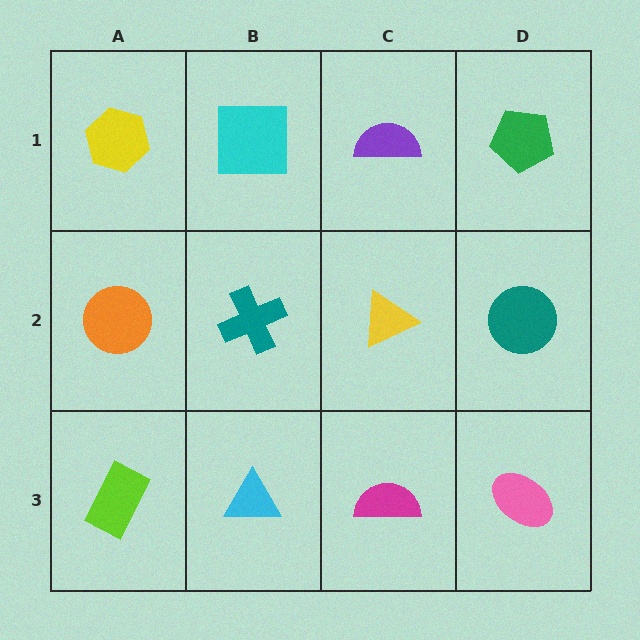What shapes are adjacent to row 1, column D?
A teal circle (row 2, column D), a purple semicircle (row 1, column C).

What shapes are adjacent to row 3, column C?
A yellow triangle (row 2, column C), a cyan triangle (row 3, column B), a pink ellipse (row 3, column D).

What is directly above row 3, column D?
A teal circle.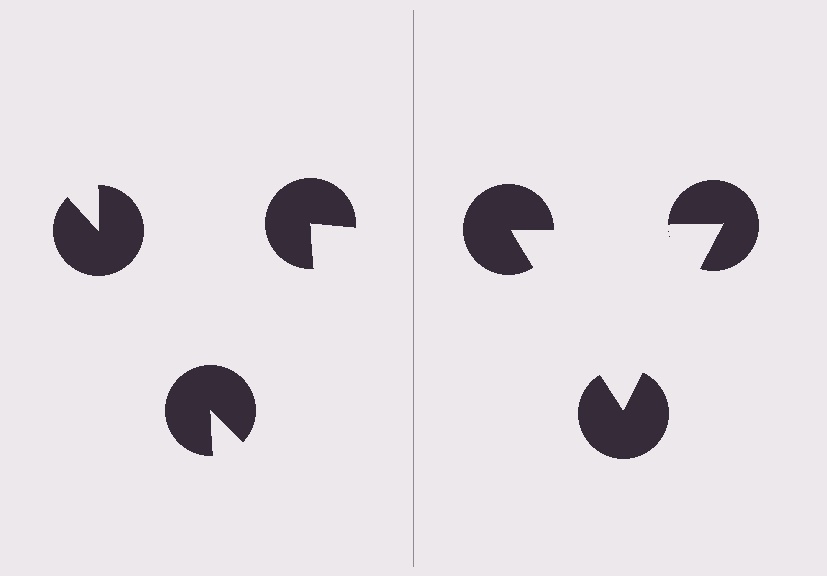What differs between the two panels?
The pac-man discs are positioned identically on both sides; only the wedge orientations differ. On the right they align to a triangle; on the left they are misaligned.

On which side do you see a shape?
An illusory triangle appears on the right side. On the left side the wedge cuts are rotated, so no coherent shape forms.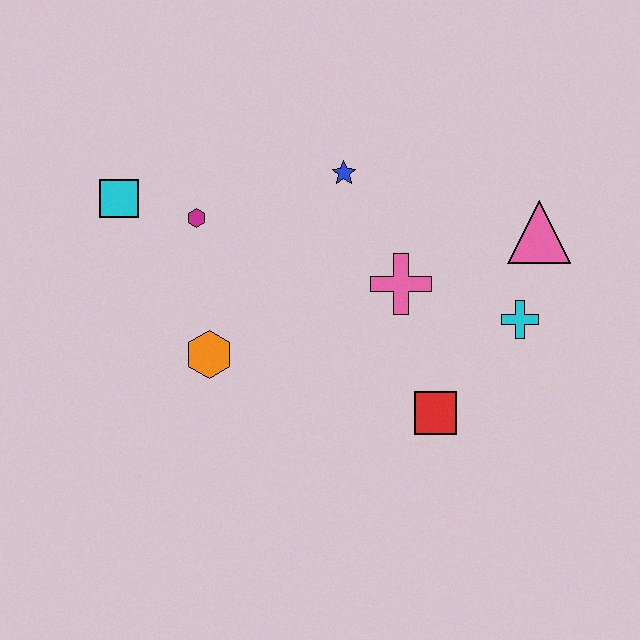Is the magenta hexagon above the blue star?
No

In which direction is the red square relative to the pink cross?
The red square is below the pink cross.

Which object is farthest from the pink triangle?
The cyan square is farthest from the pink triangle.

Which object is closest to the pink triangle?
The cyan cross is closest to the pink triangle.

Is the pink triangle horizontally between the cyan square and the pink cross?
No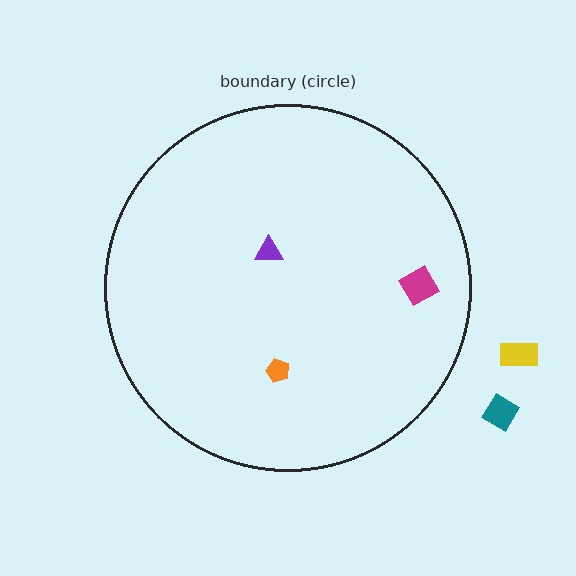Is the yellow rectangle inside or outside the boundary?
Outside.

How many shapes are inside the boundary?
3 inside, 2 outside.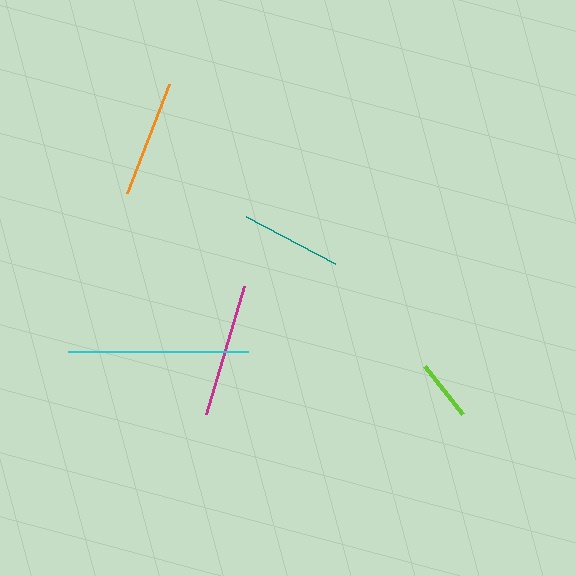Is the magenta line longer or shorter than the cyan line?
The cyan line is longer than the magenta line.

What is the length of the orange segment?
The orange segment is approximately 117 pixels long.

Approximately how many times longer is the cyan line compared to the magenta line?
The cyan line is approximately 1.3 times the length of the magenta line.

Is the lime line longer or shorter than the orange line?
The orange line is longer than the lime line.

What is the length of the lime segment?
The lime segment is approximately 61 pixels long.